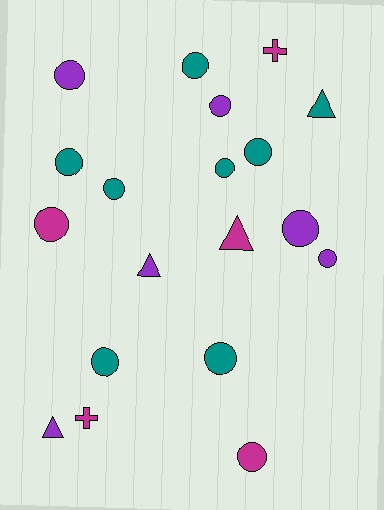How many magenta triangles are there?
There is 1 magenta triangle.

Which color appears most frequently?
Teal, with 8 objects.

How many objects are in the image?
There are 19 objects.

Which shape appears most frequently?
Circle, with 13 objects.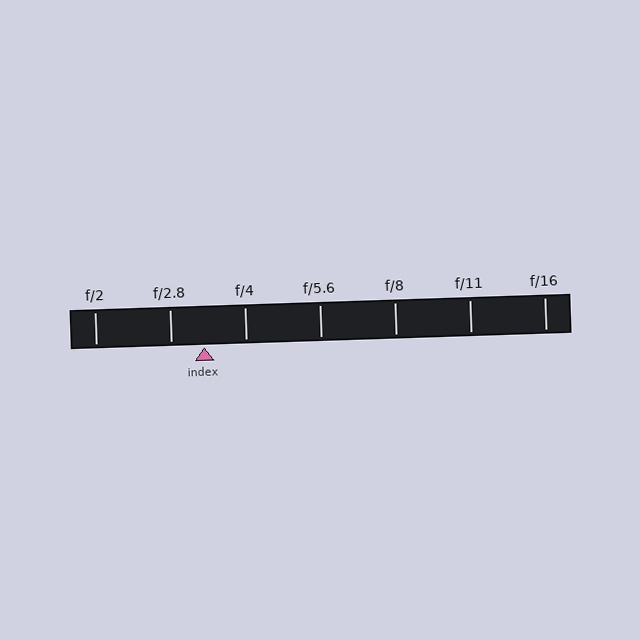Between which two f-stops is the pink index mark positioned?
The index mark is between f/2.8 and f/4.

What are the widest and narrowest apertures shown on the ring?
The widest aperture shown is f/2 and the narrowest is f/16.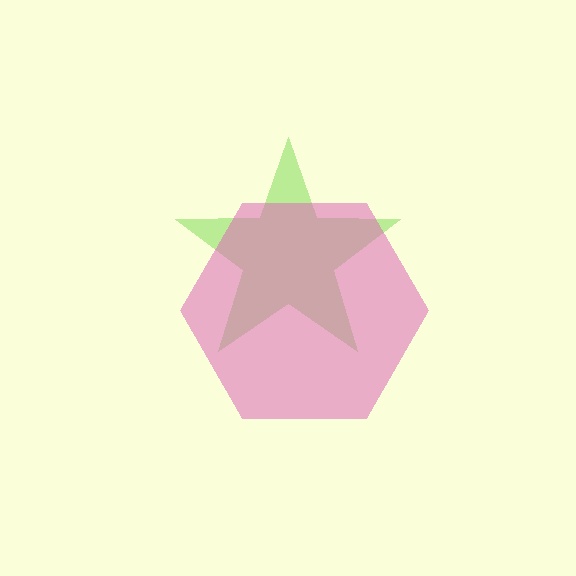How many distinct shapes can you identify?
There are 2 distinct shapes: a lime star, a pink hexagon.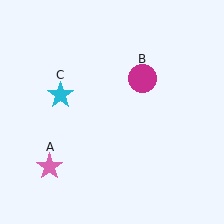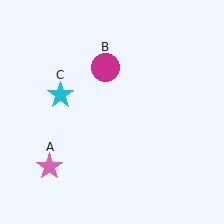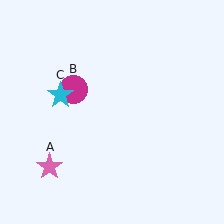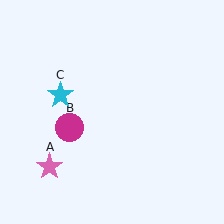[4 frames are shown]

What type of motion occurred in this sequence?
The magenta circle (object B) rotated counterclockwise around the center of the scene.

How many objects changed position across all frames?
1 object changed position: magenta circle (object B).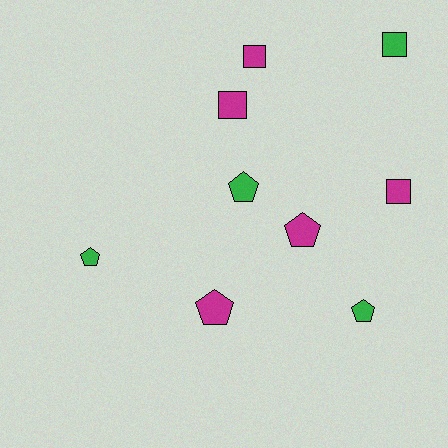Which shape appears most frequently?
Pentagon, with 5 objects.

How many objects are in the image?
There are 9 objects.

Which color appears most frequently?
Magenta, with 5 objects.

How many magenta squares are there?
There are 3 magenta squares.